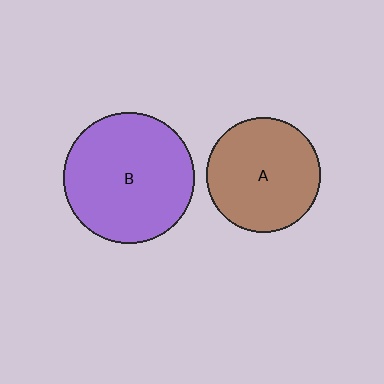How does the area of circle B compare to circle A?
Approximately 1.3 times.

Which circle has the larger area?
Circle B (purple).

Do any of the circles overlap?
No, none of the circles overlap.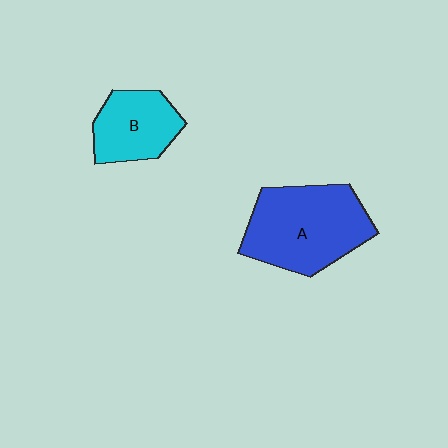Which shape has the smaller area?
Shape B (cyan).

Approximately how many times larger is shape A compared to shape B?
Approximately 1.7 times.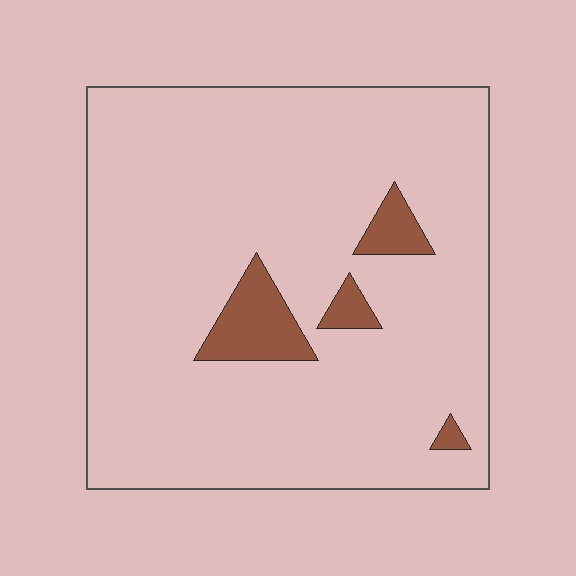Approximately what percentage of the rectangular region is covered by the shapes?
Approximately 10%.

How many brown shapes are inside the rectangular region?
4.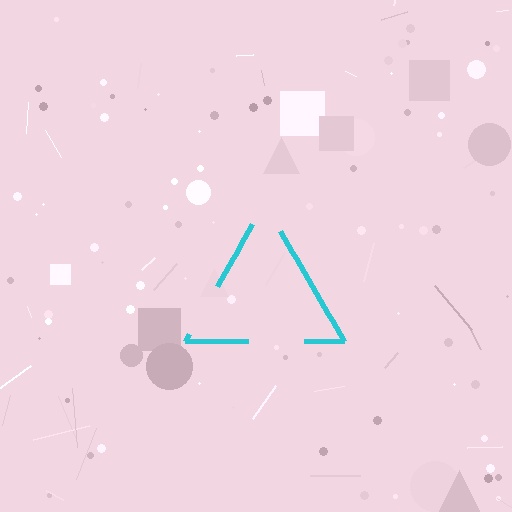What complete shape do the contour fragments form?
The contour fragments form a triangle.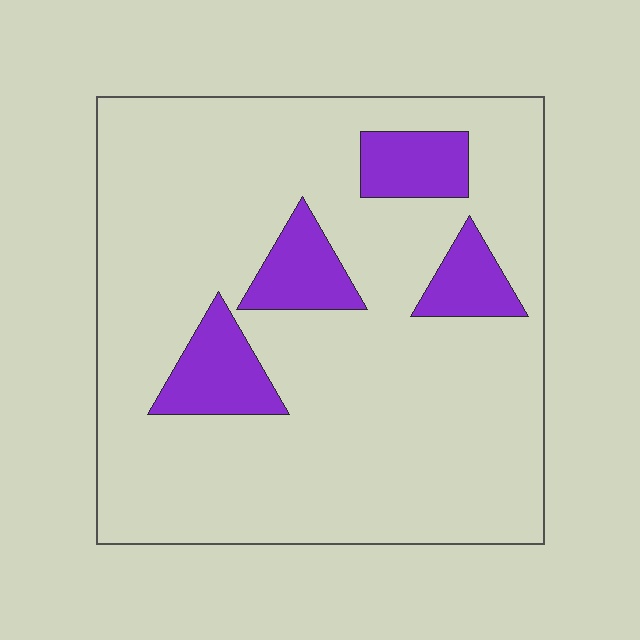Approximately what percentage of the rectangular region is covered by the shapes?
Approximately 15%.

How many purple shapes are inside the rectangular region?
4.